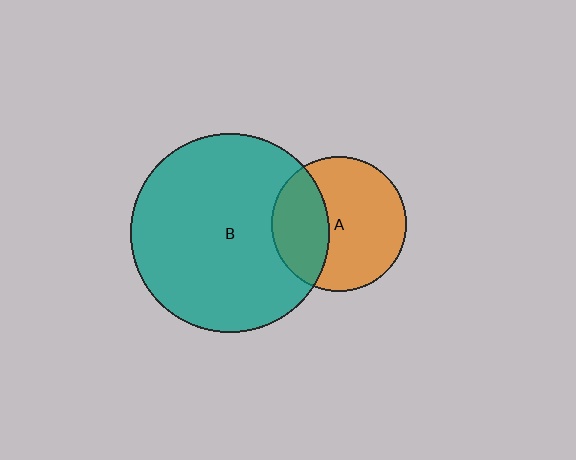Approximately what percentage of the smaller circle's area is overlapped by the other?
Approximately 35%.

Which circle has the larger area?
Circle B (teal).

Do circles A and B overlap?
Yes.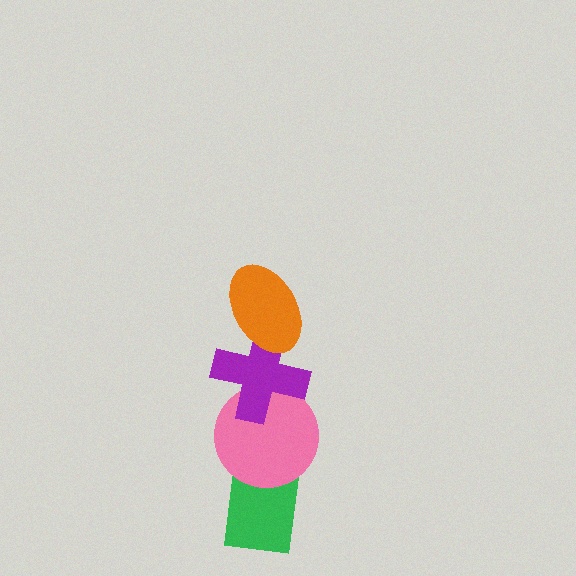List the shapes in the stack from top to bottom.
From top to bottom: the orange ellipse, the purple cross, the pink circle, the green rectangle.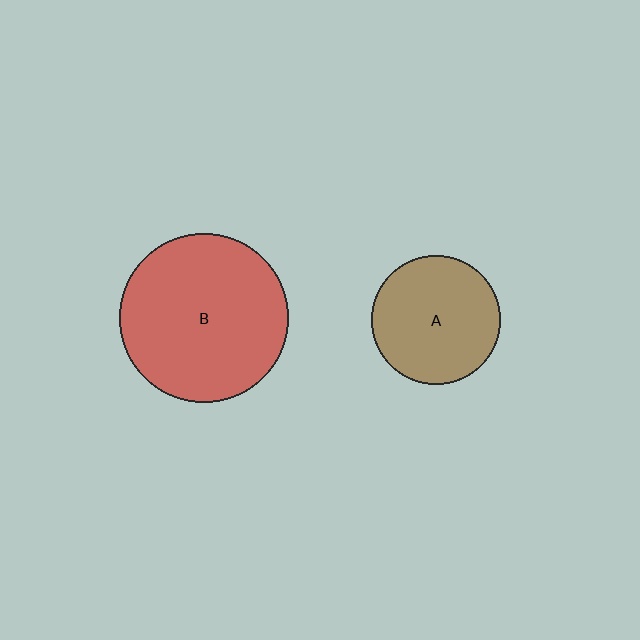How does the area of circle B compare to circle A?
Approximately 1.7 times.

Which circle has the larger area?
Circle B (red).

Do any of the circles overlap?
No, none of the circles overlap.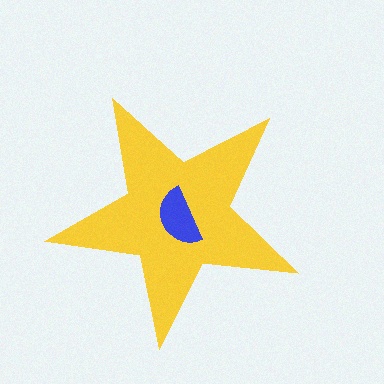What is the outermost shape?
The yellow star.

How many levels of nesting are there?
2.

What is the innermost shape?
The blue semicircle.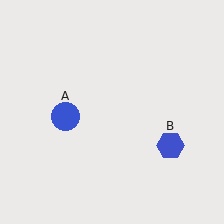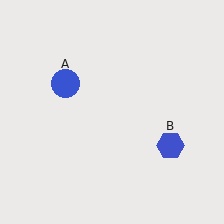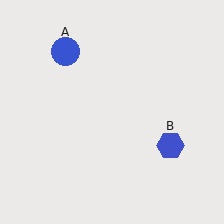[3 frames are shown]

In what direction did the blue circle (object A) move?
The blue circle (object A) moved up.